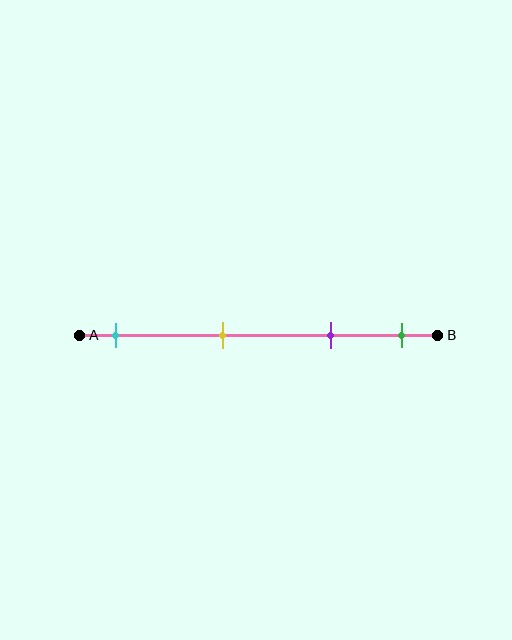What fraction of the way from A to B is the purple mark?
The purple mark is approximately 70% (0.7) of the way from A to B.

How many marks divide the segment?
There are 4 marks dividing the segment.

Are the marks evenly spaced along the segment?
No, the marks are not evenly spaced.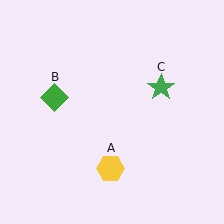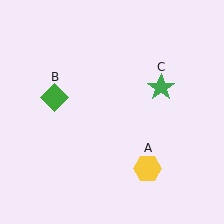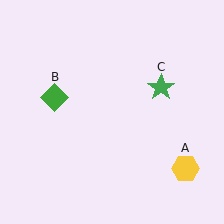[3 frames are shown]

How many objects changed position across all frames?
1 object changed position: yellow hexagon (object A).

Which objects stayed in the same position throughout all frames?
Green diamond (object B) and green star (object C) remained stationary.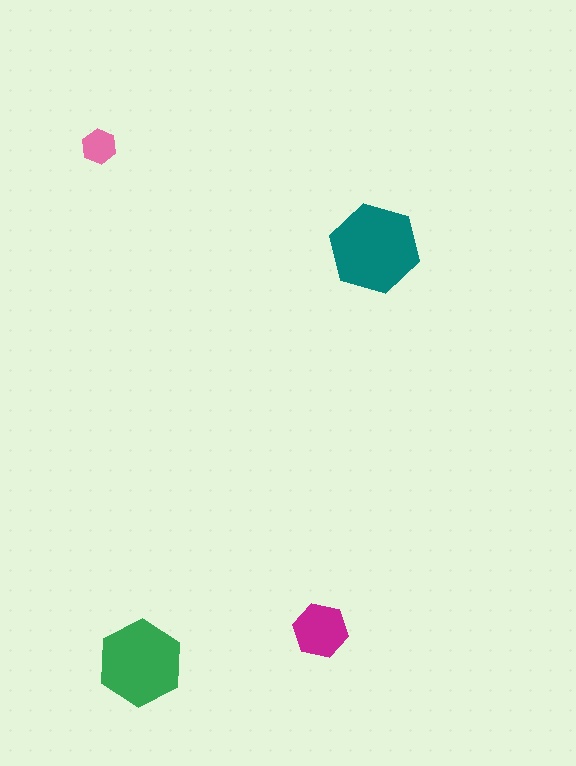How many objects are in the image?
There are 4 objects in the image.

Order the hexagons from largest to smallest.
the teal one, the green one, the magenta one, the pink one.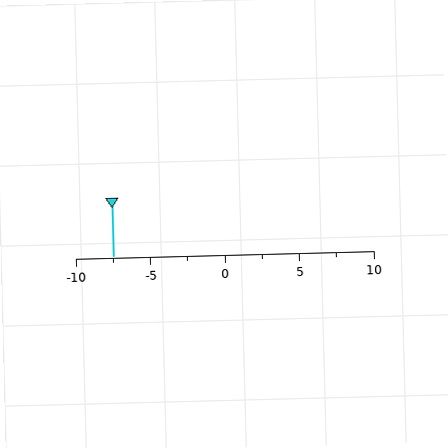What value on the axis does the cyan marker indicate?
The marker indicates approximately -7.5.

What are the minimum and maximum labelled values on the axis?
The axis runs from -10 to 10.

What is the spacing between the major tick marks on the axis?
The major ticks are spaced 5 apart.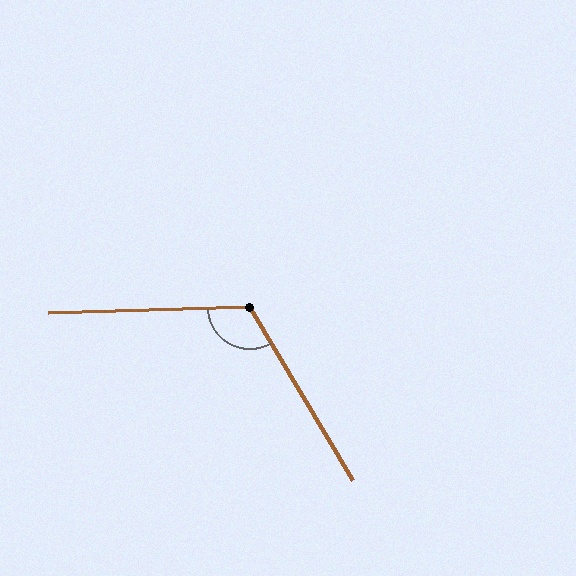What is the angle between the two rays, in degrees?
Approximately 119 degrees.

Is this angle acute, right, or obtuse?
It is obtuse.